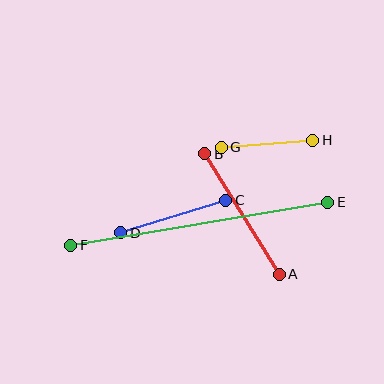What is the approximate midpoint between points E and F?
The midpoint is at approximately (199, 224) pixels.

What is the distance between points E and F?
The distance is approximately 260 pixels.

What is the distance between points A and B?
The distance is approximately 142 pixels.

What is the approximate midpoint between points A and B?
The midpoint is at approximately (242, 214) pixels.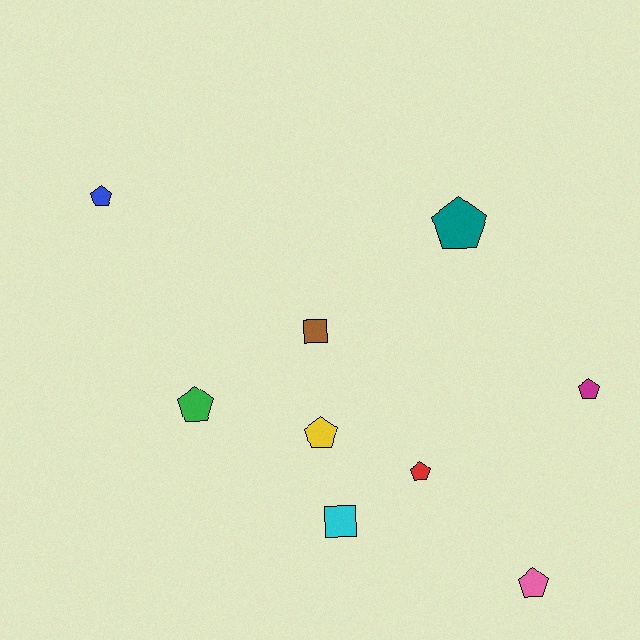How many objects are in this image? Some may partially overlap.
There are 9 objects.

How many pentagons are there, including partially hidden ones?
There are 7 pentagons.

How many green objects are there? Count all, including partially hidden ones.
There is 1 green object.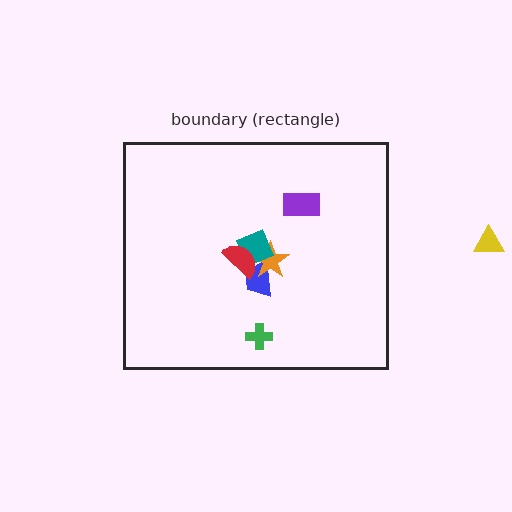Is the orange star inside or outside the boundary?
Inside.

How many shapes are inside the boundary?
6 inside, 1 outside.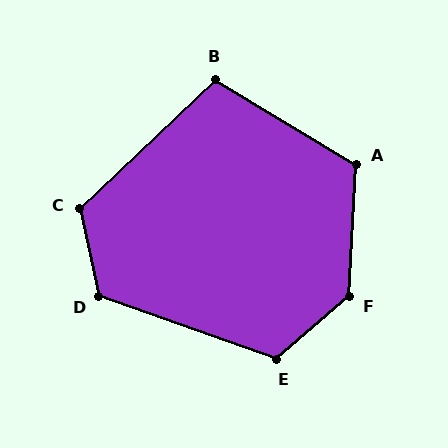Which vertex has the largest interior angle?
F, at approximately 134 degrees.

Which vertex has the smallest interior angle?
B, at approximately 105 degrees.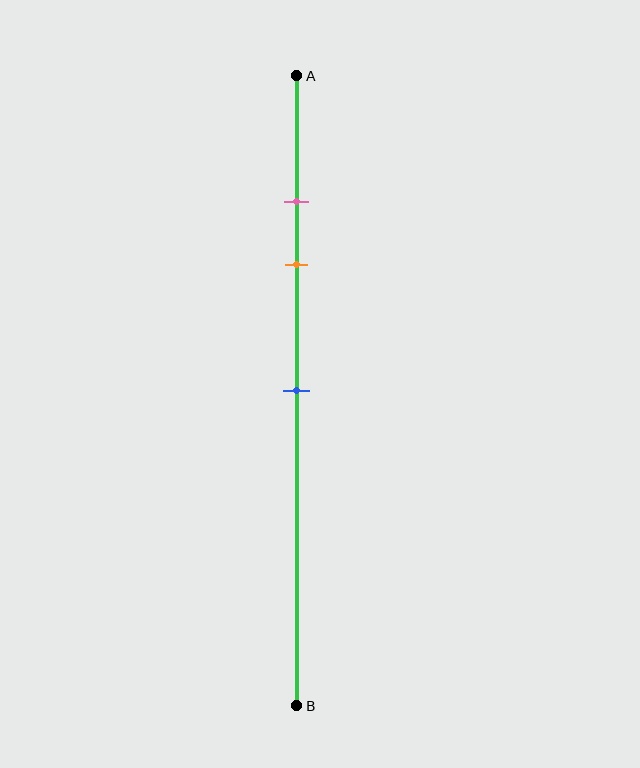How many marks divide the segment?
There are 3 marks dividing the segment.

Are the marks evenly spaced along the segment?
No, the marks are not evenly spaced.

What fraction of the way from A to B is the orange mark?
The orange mark is approximately 30% (0.3) of the way from A to B.